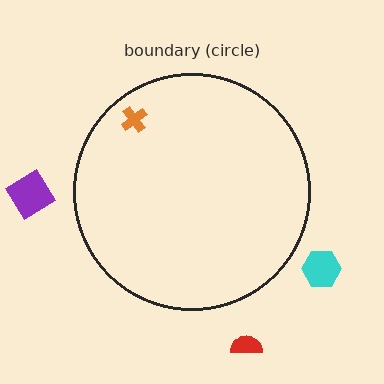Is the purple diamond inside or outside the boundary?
Outside.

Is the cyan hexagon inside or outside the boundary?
Outside.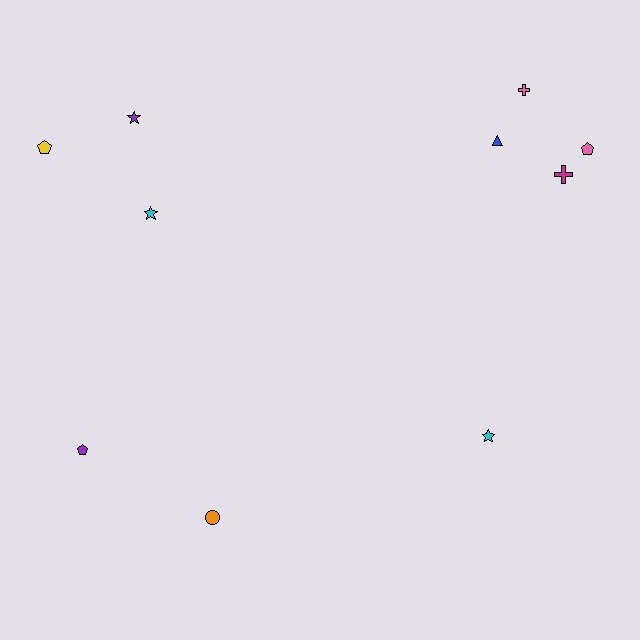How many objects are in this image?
There are 10 objects.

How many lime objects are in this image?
There are no lime objects.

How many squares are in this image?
There are no squares.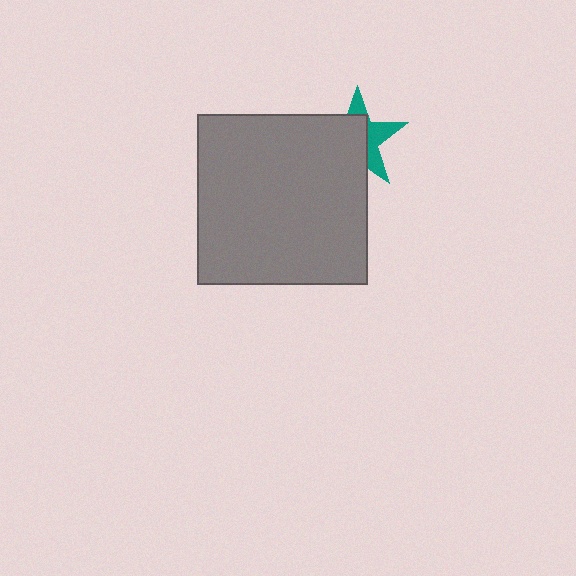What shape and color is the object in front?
The object in front is a gray square.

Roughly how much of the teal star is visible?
A small part of it is visible (roughly 39%).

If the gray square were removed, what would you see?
You would see the complete teal star.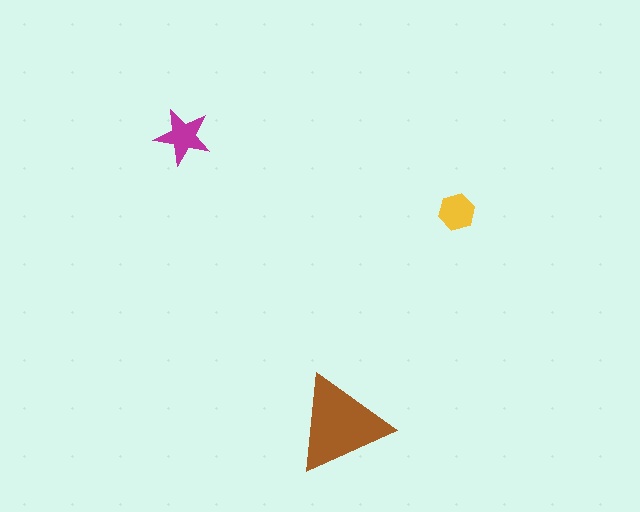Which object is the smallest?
The yellow hexagon.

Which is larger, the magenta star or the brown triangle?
The brown triangle.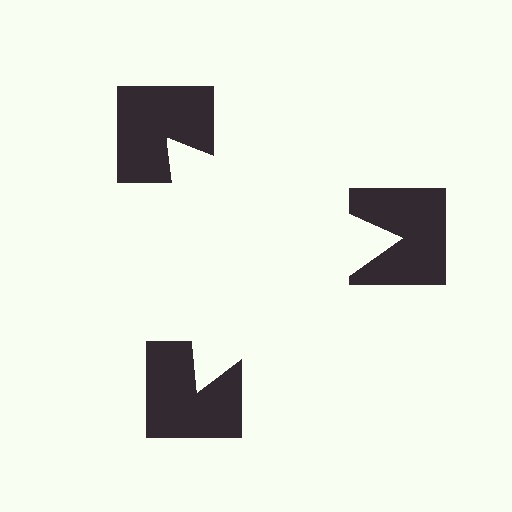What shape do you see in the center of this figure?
An illusory triangle — its edges are inferred from the aligned wedge cuts in the notched squares, not physically drawn.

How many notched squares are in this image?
There are 3 — one at each vertex of the illusory triangle.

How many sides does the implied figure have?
3 sides.